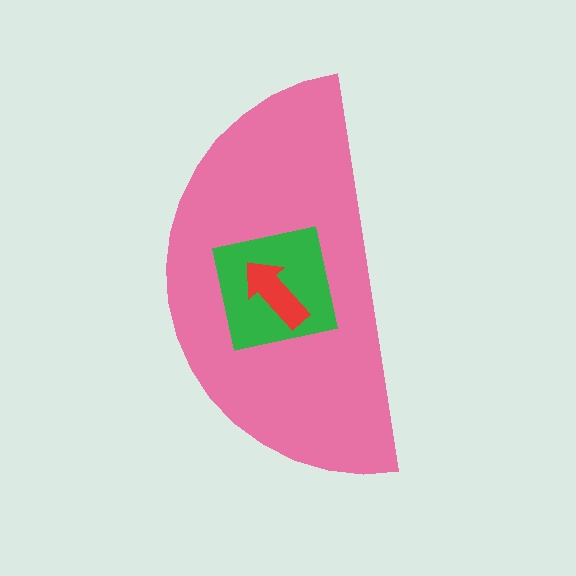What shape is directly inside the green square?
The red arrow.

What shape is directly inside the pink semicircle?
The green square.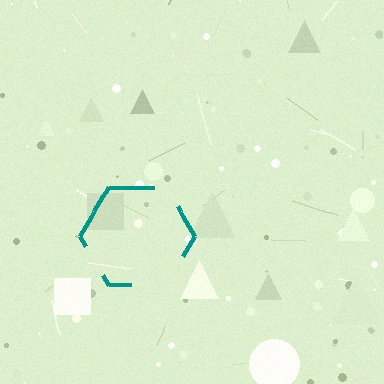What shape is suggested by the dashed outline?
The dashed outline suggests a hexagon.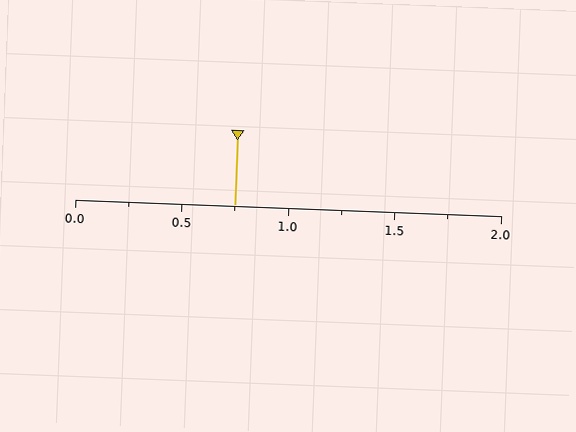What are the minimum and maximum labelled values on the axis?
The axis runs from 0.0 to 2.0.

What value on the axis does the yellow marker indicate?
The marker indicates approximately 0.75.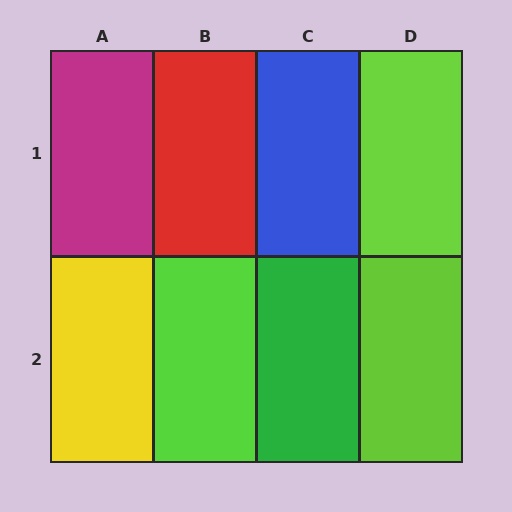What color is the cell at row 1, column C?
Blue.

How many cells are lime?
3 cells are lime.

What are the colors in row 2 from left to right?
Yellow, lime, green, lime.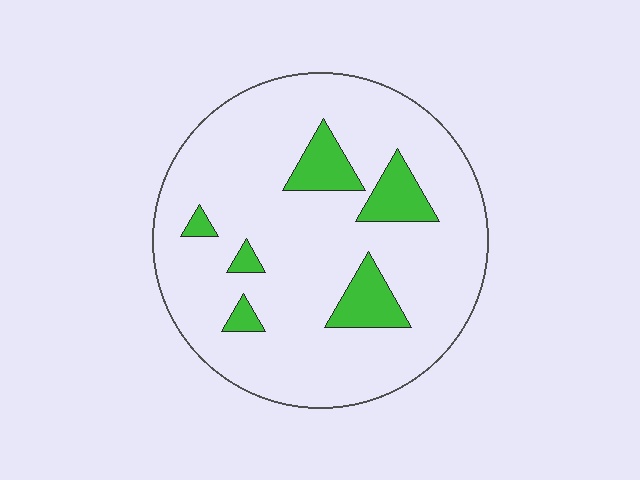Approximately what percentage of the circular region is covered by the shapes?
Approximately 15%.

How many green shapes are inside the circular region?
6.